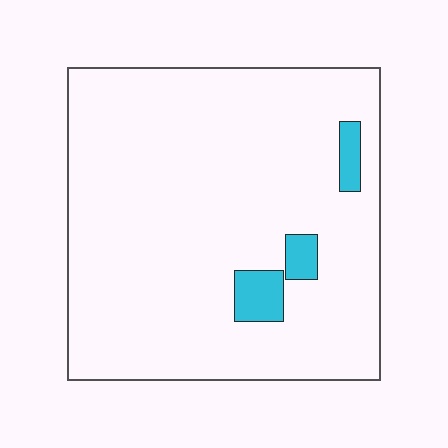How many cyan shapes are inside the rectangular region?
3.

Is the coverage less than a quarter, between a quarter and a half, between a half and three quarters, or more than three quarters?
Less than a quarter.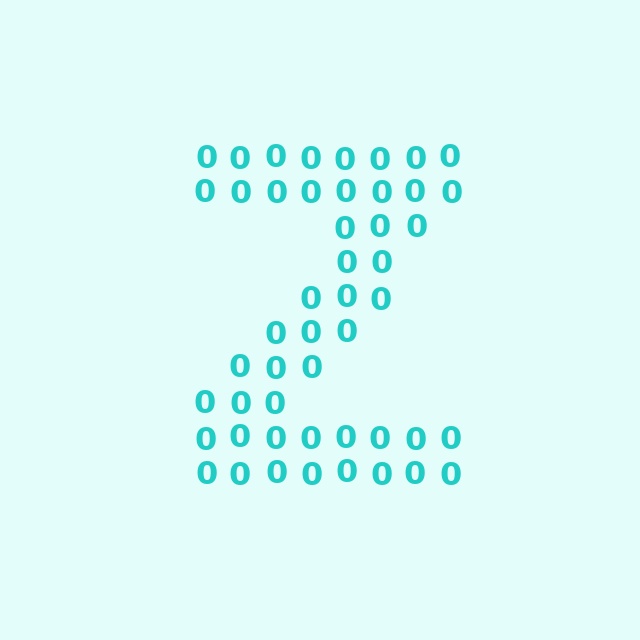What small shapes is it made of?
It is made of small digit 0's.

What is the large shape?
The large shape is the letter Z.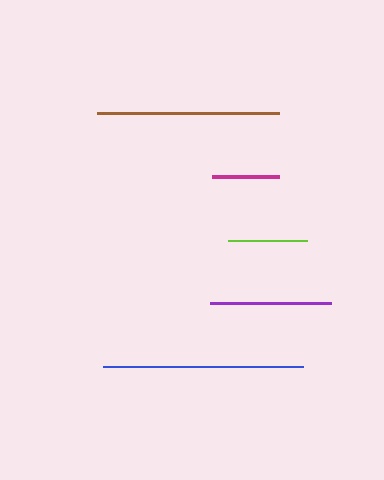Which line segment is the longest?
The blue line is the longest at approximately 200 pixels.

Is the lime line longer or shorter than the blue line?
The blue line is longer than the lime line.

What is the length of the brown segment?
The brown segment is approximately 182 pixels long.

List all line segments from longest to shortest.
From longest to shortest: blue, brown, purple, lime, magenta.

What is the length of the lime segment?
The lime segment is approximately 79 pixels long.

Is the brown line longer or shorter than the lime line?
The brown line is longer than the lime line.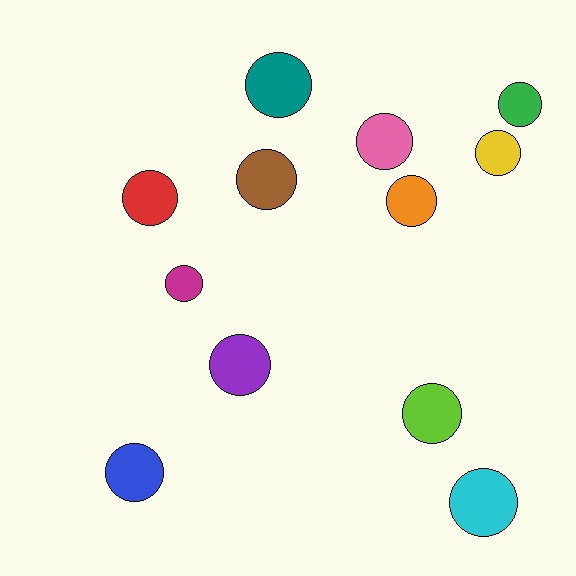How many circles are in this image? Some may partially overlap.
There are 12 circles.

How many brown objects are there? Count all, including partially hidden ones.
There is 1 brown object.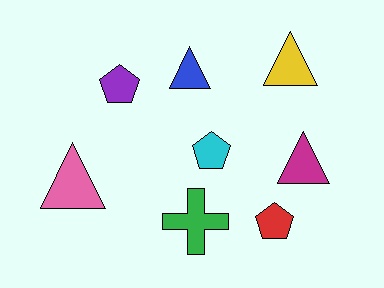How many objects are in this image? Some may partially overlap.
There are 8 objects.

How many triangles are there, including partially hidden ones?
There are 4 triangles.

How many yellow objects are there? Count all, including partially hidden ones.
There is 1 yellow object.